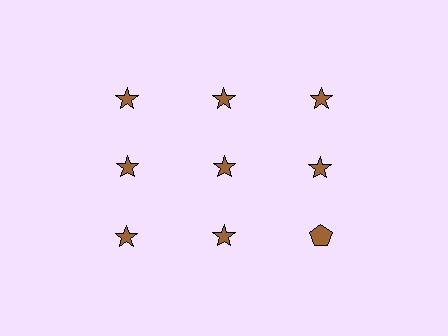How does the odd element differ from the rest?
It has a different shape: pentagon instead of star.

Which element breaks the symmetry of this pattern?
The brown pentagon in the third row, center column breaks the symmetry. All other shapes are brown stars.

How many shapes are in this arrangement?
There are 9 shapes arranged in a grid pattern.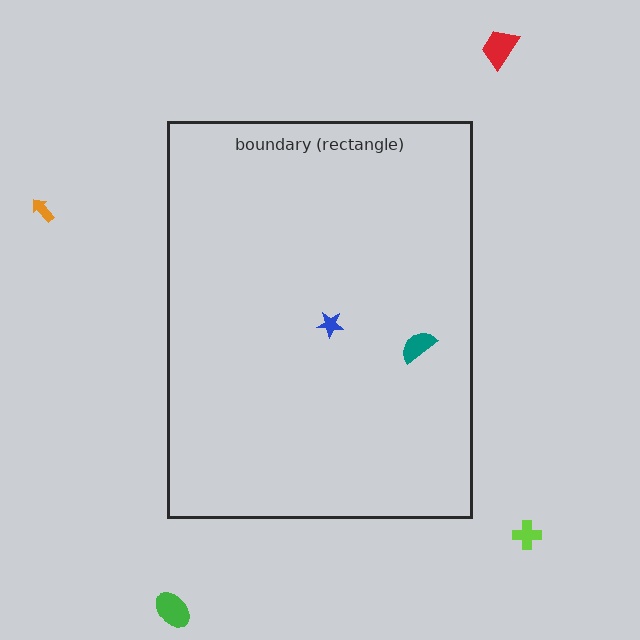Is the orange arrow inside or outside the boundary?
Outside.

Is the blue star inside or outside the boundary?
Inside.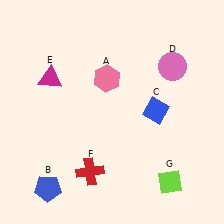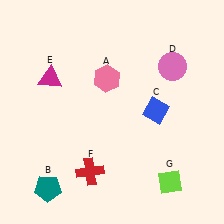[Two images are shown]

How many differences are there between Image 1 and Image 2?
There is 1 difference between the two images.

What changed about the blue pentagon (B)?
In Image 1, B is blue. In Image 2, it changed to teal.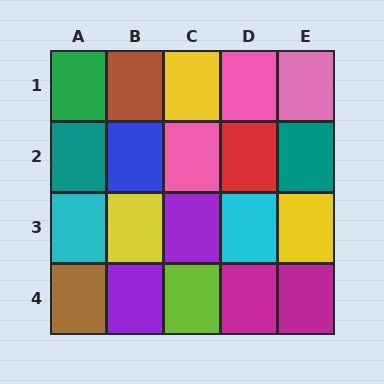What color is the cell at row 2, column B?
Blue.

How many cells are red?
1 cell is red.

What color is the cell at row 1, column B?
Brown.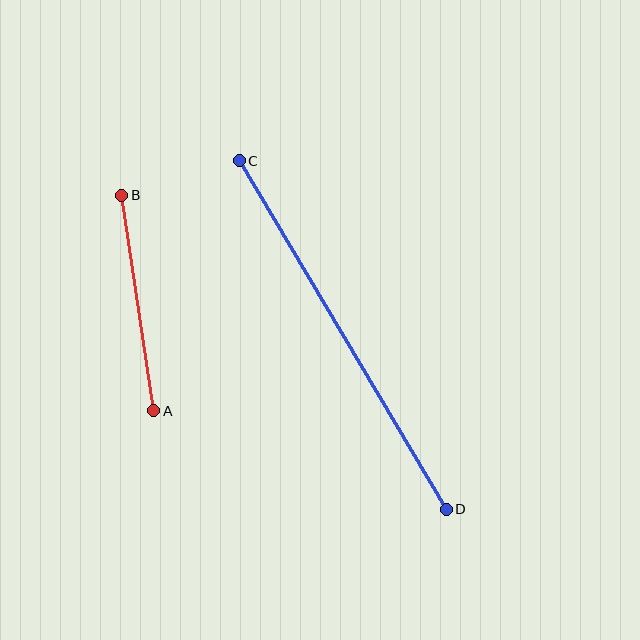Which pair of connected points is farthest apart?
Points C and D are farthest apart.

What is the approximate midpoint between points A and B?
The midpoint is at approximately (138, 303) pixels.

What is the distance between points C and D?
The distance is approximately 406 pixels.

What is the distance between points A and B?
The distance is approximately 218 pixels.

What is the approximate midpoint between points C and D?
The midpoint is at approximately (343, 335) pixels.